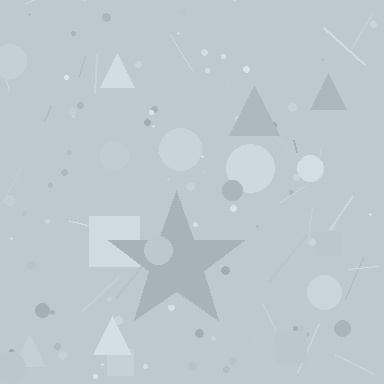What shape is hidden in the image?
A star is hidden in the image.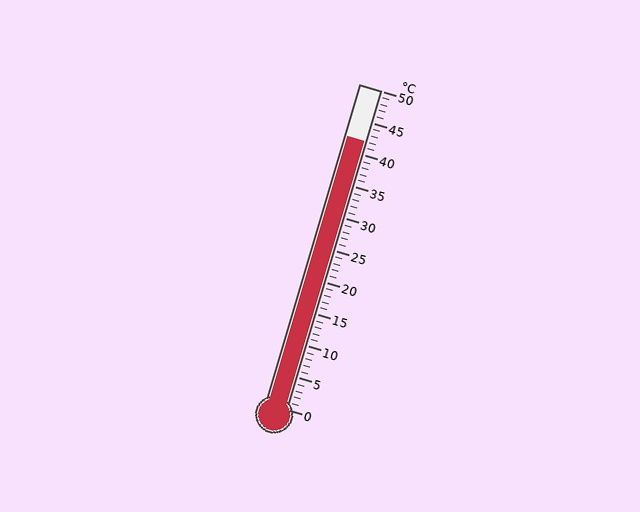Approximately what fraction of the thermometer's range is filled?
The thermometer is filled to approximately 85% of its range.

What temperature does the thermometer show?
The thermometer shows approximately 42°C.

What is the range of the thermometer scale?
The thermometer scale ranges from 0°C to 50°C.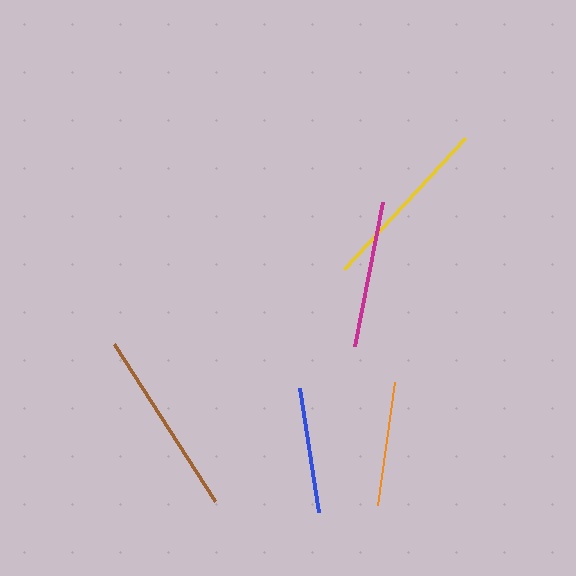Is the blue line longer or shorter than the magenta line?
The magenta line is longer than the blue line.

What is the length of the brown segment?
The brown segment is approximately 186 pixels long.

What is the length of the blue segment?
The blue segment is approximately 126 pixels long.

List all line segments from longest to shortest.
From longest to shortest: brown, yellow, magenta, blue, orange.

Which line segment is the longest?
The brown line is the longest at approximately 186 pixels.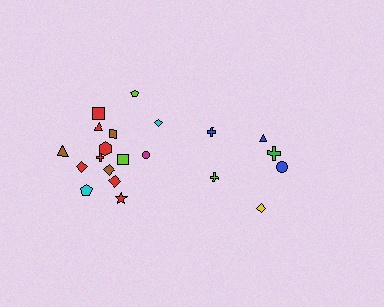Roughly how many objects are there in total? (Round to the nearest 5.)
Roughly 20 objects in total.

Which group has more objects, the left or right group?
The left group.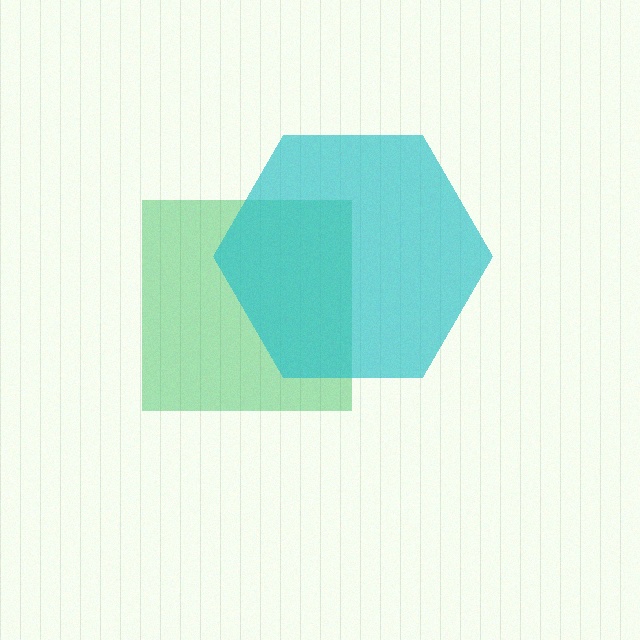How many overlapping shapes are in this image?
There are 2 overlapping shapes in the image.